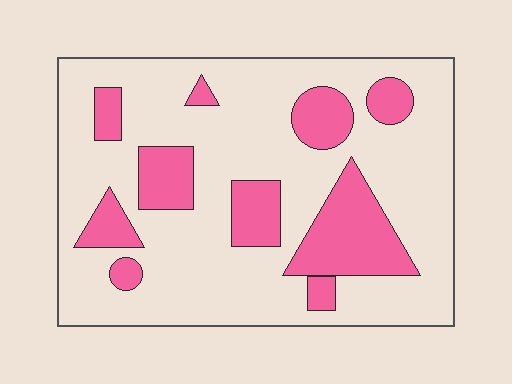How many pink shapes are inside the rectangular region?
10.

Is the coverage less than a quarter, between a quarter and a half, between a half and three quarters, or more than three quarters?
Less than a quarter.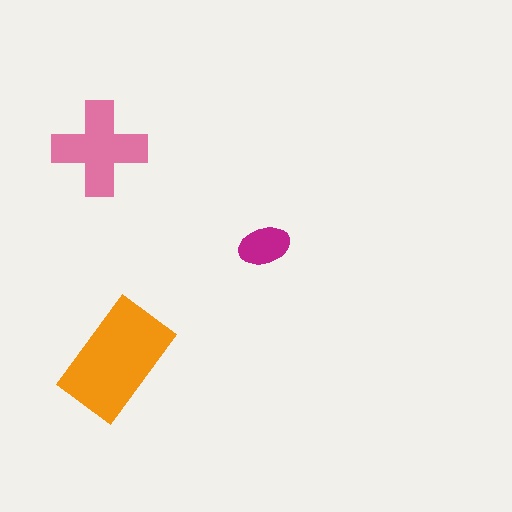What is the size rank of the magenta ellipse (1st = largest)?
3rd.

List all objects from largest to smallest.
The orange rectangle, the pink cross, the magenta ellipse.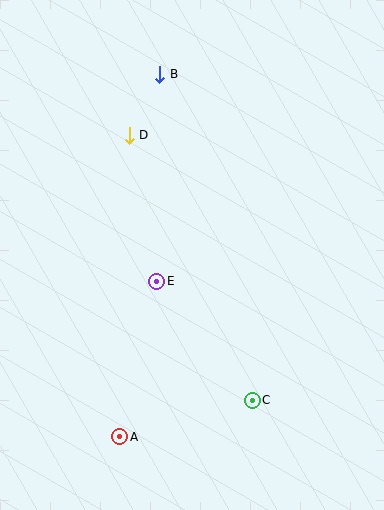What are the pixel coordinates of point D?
Point D is at (129, 135).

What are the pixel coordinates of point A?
Point A is at (120, 437).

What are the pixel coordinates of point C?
Point C is at (252, 400).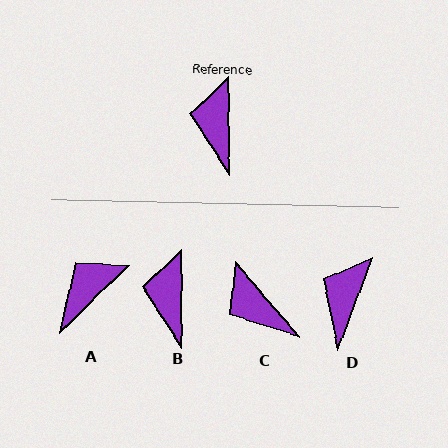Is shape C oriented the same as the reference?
No, it is off by about 40 degrees.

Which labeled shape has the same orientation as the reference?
B.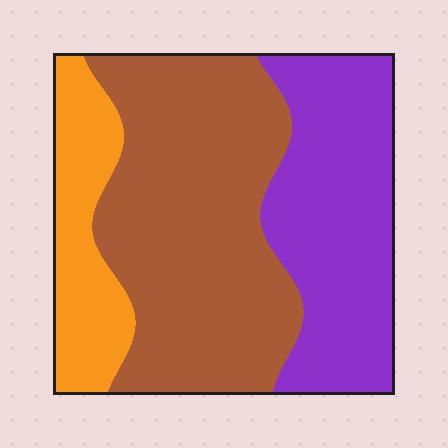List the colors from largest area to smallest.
From largest to smallest: brown, purple, orange.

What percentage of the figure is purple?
Purple covers 33% of the figure.